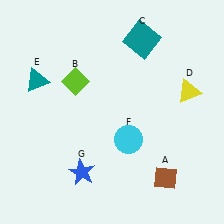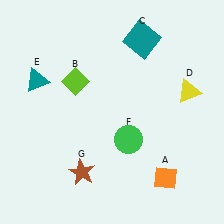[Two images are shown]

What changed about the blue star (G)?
In Image 1, G is blue. In Image 2, it changed to brown.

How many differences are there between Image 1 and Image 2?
There are 3 differences between the two images.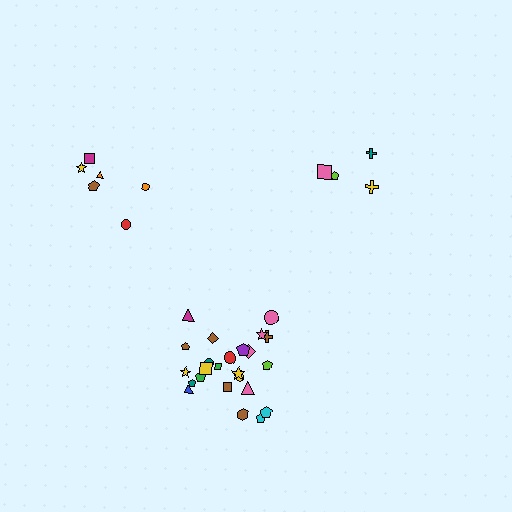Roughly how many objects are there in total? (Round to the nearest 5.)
Roughly 35 objects in total.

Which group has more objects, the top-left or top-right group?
The top-left group.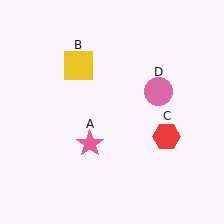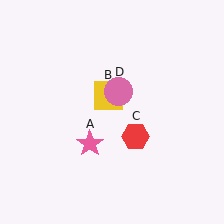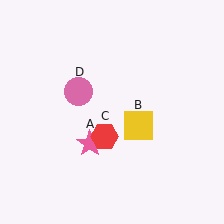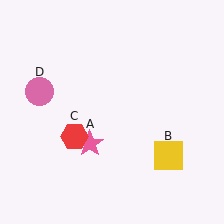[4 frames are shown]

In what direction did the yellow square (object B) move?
The yellow square (object B) moved down and to the right.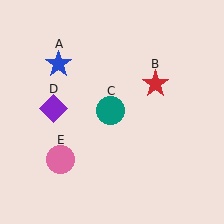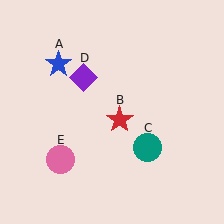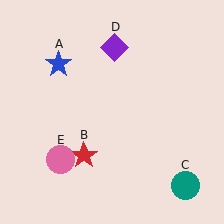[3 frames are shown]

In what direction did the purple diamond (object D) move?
The purple diamond (object D) moved up and to the right.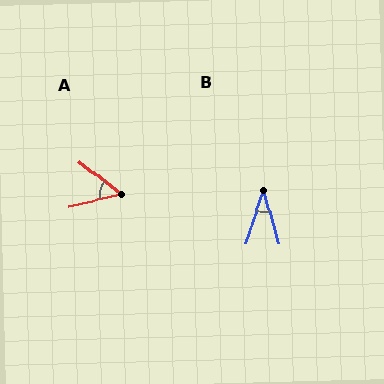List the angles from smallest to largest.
B (34°), A (51°).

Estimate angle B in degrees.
Approximately 34 degrees.